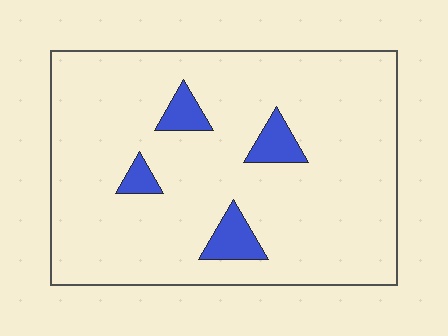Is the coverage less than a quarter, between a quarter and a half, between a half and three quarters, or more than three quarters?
Less than a quarter.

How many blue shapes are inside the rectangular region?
4.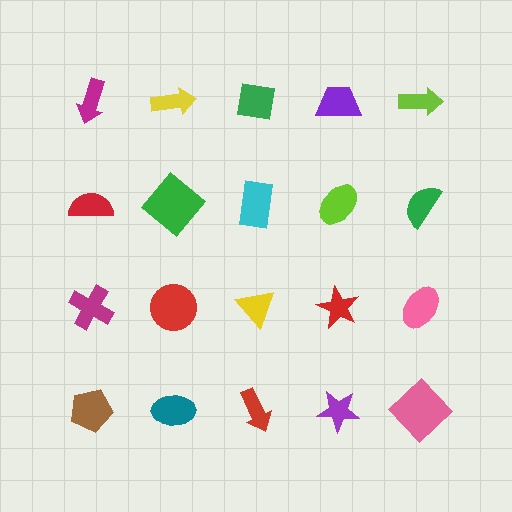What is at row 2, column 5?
A green semicircle.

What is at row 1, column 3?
A green square.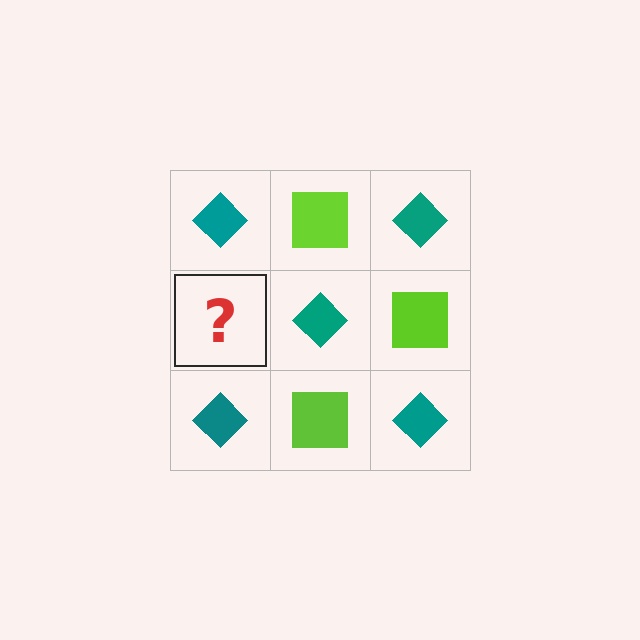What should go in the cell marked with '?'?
The missing cell should contain a lime square.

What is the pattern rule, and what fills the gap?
The rule is that it alternates teal diamond and lime square in a checkerboard pattern. The gap should be filled with a lime square.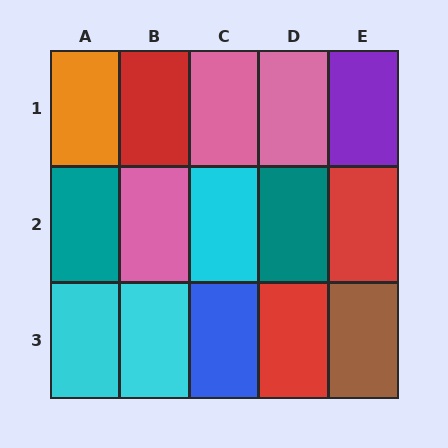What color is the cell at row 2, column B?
Pink.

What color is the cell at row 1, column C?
Pink.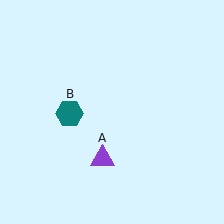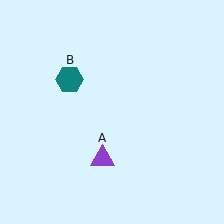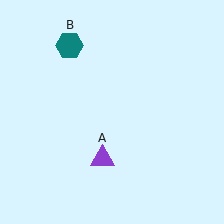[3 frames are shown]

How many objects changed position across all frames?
1 object changed position: teal hexagon (object B).